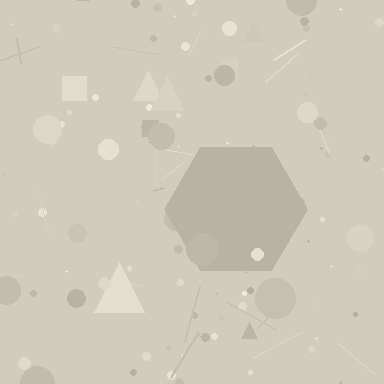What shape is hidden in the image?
A hexagon is hidden in the image.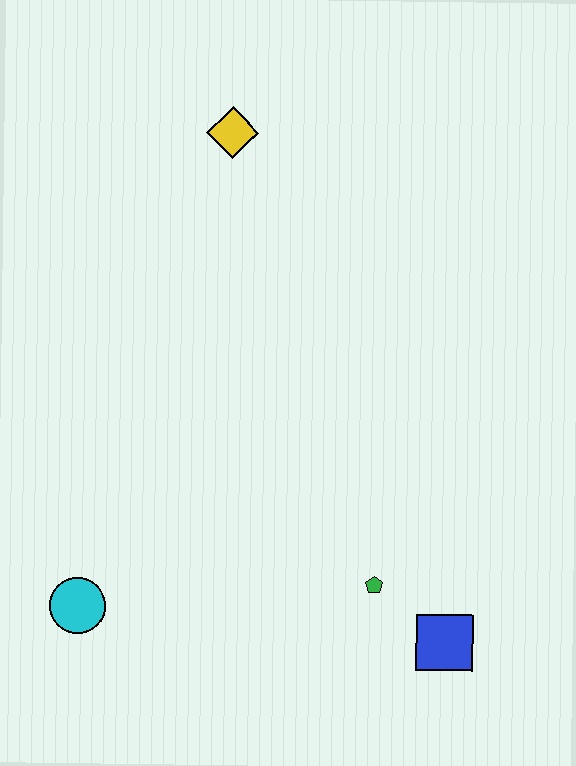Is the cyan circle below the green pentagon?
Yes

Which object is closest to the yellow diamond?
The green pentagon is closest to the yellow diamond.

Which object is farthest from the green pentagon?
The yellow diamond is farthest from the green pentagon.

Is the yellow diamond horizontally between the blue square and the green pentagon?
No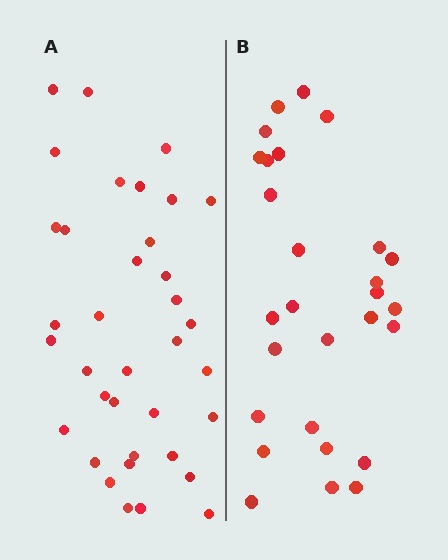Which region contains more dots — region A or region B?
Region A (the left region) has more dots.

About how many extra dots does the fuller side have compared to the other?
Region A has roughly 8 or so more dots than region B.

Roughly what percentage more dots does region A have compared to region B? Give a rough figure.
About 30% more.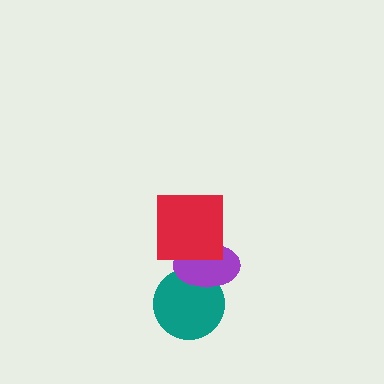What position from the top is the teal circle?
The teal circle is 3rd from the top.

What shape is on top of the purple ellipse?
The red square is on top of the purple ellipse.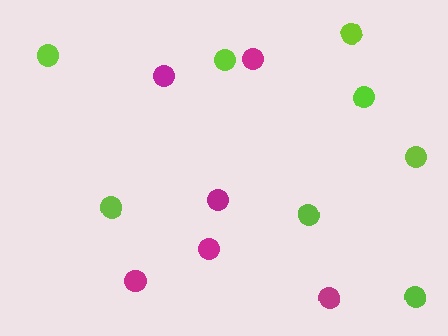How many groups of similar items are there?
There are 2 groups: one group of lime circles (8) and one group of magenta circles (6).